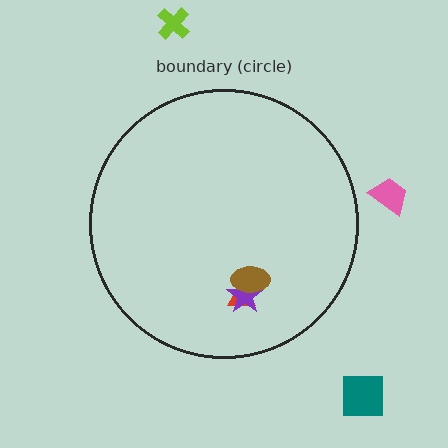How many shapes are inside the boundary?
3 inside, 3 outside.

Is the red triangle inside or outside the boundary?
Inside.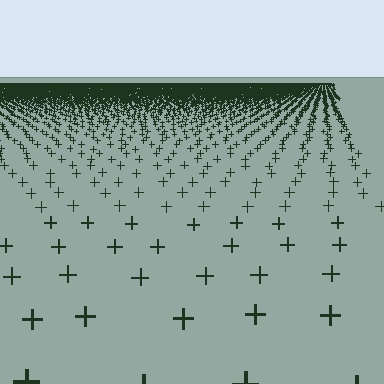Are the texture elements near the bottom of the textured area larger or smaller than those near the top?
Larger. Near the bottom, elements are closer to the viewer and appear at a bigger on-screen size.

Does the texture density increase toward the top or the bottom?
Density increases toward the top.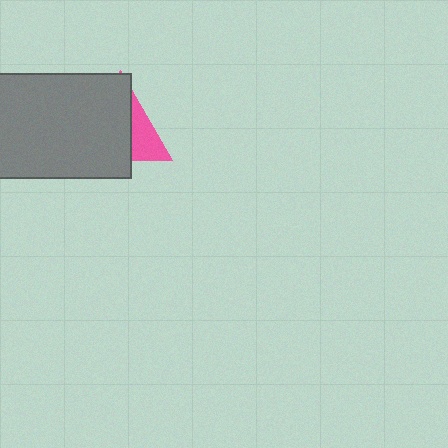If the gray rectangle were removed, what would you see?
You would see the complete pink triangle.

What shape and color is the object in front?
The object in front is a gray rectangle.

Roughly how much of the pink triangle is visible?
A small part of it is visible (roughly 32%).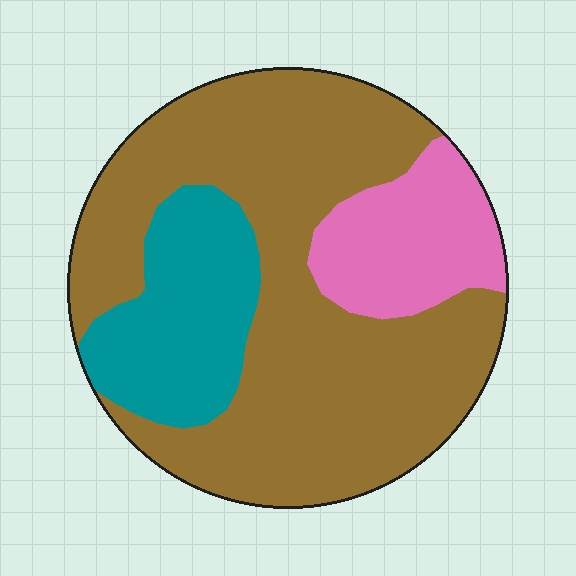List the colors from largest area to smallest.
From largest to smallest: brown, teal, pink.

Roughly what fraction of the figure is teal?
Teal takes up about one fifth (1/5) of the figure.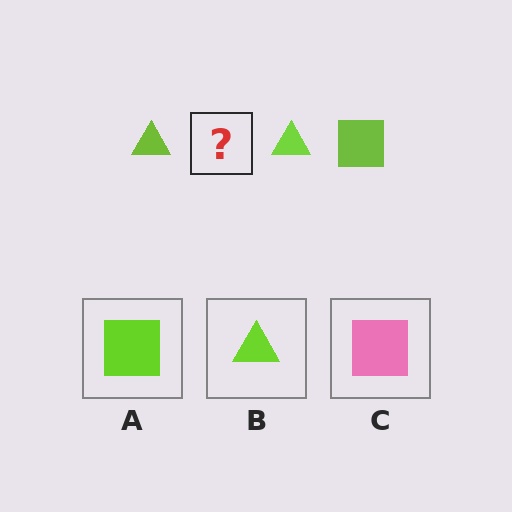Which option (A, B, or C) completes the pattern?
A.